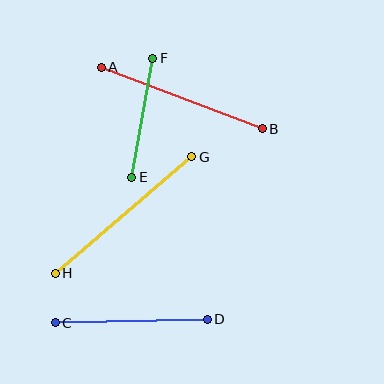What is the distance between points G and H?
The distance is approximately 179 pixels.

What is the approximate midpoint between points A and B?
The midpoint is at approximately (182, 98) pixels.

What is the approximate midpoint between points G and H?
The midpoint is at approximately (123, 215) pixels.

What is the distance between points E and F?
The distance is approximately 121 pixels.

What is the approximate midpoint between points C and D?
The midpoint is at approximately (131, 321) pixels.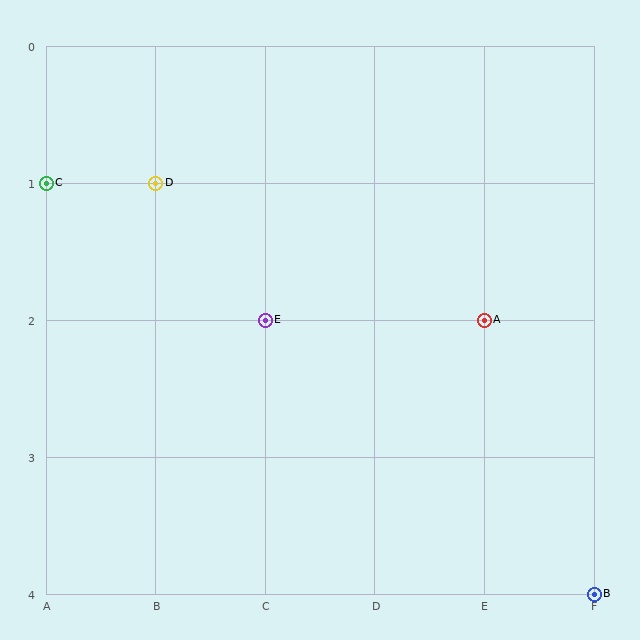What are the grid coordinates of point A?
Point A is at grid coordinates (E, 2).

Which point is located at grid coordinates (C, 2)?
Point E is at (C, 2).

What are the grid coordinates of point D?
Point D is at grid coordinates (B, 1).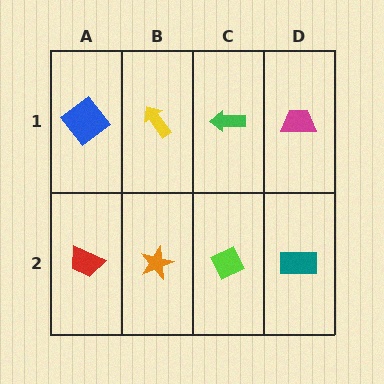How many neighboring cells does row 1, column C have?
3.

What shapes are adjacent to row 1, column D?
A teal rectangle (row 2, column D), a green arrow (row 1, column C).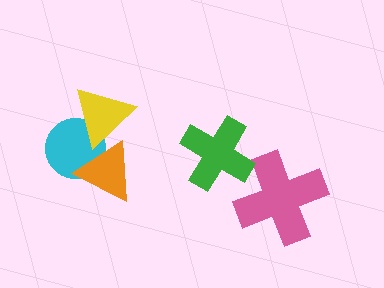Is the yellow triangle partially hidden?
Yes, it is partially covered by another shape.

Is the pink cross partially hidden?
No, no other shape covers it.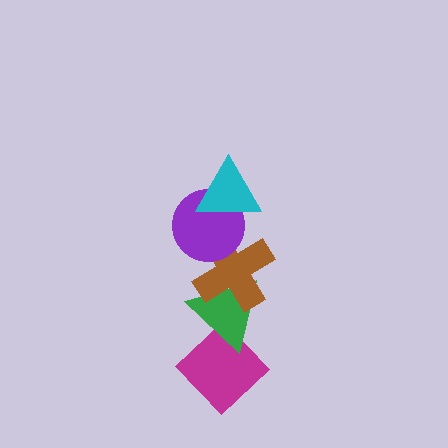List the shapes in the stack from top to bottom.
From top to bottom: the cyan triangle, the purple circle, the brown cross, the green triangle, the magenta diamond.